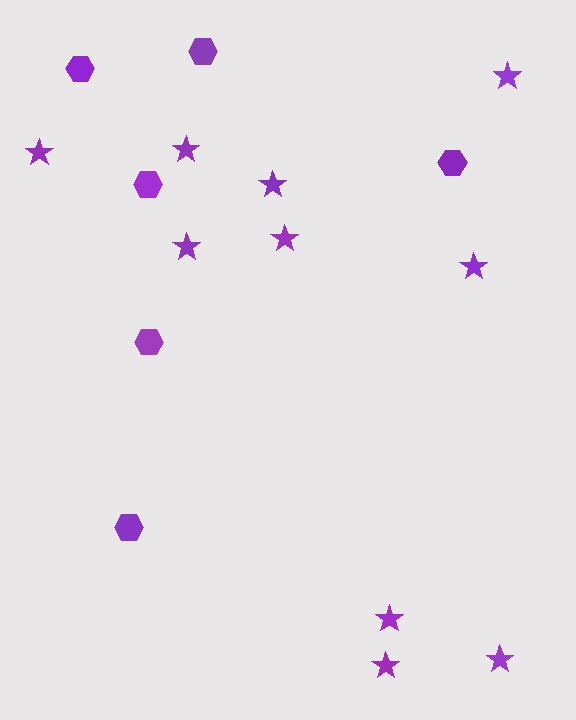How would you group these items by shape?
There are 2 groups: one group of stars (10) and one group of hexagons (6).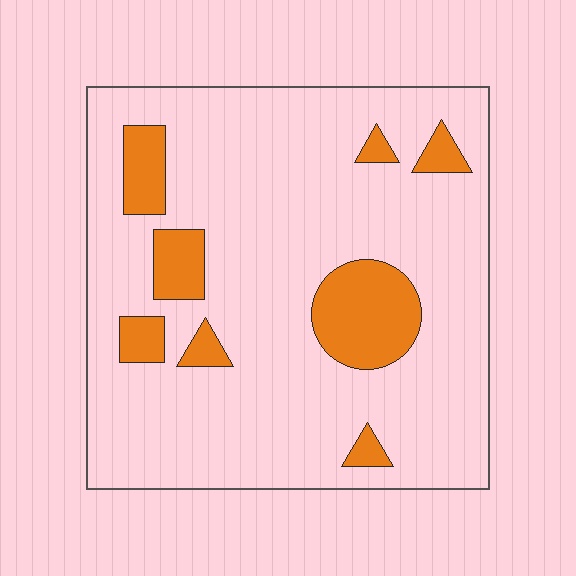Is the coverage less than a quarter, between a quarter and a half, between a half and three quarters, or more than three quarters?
Less than a quarter.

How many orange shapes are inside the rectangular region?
8.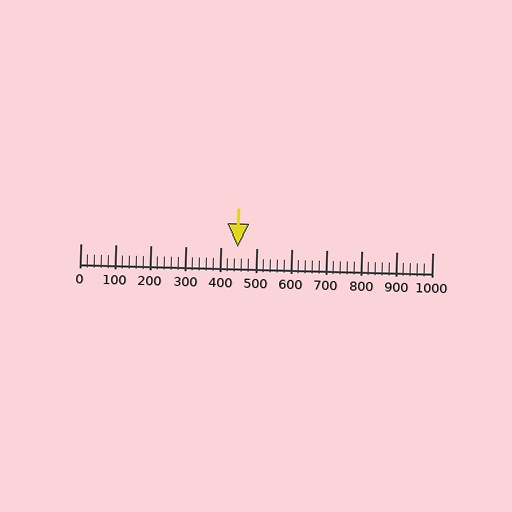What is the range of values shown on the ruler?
The ruler shows values from 0 to 1000.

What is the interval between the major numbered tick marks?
The major tick marks are spaced 100 units apart.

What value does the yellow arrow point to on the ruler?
The yellow arrow points to approximately 449.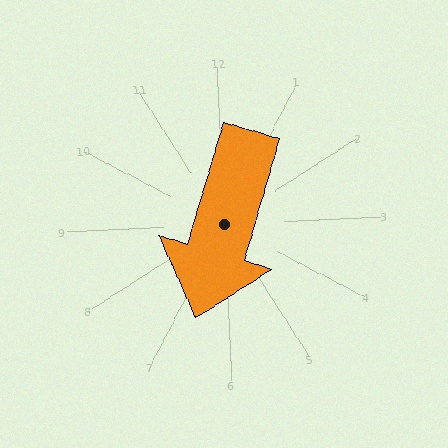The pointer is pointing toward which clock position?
Roughly 7 o'clock.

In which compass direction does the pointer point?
South.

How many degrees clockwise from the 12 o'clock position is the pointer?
Approximately 199 degrees.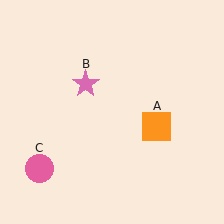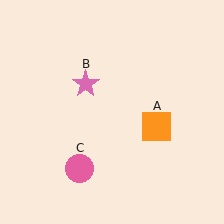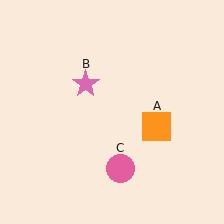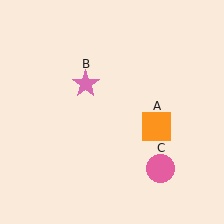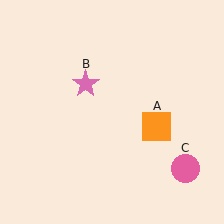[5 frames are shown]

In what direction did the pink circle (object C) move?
The pink circle (object C) moved right.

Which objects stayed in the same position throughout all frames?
Orange square (object A) and pink star (object B) remained stationary.